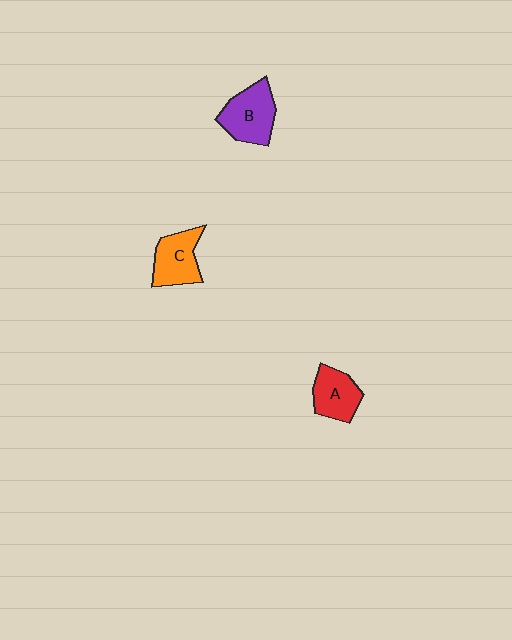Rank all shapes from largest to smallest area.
From largest to smallest: B (purple), C (orange), A (red).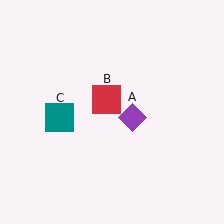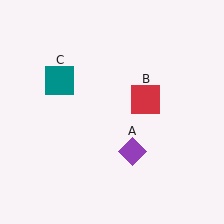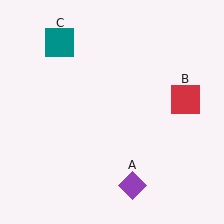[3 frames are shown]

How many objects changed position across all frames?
3 objects changed position: purple diamond (object A), red square (object B), teal square (object C).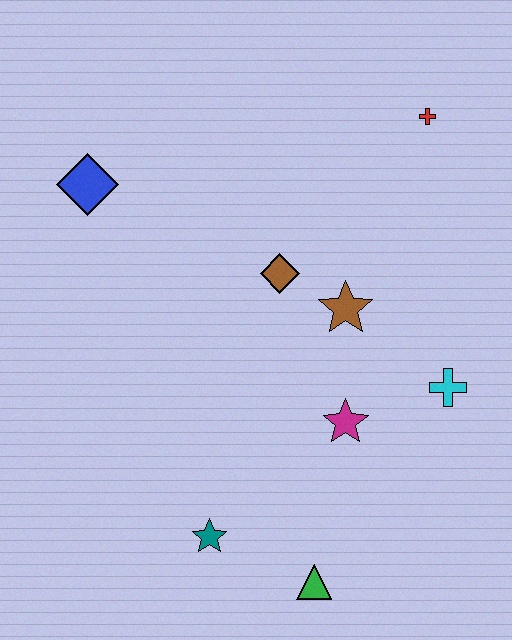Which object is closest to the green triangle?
The teal star is closest to the green triangle.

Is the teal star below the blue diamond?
Yes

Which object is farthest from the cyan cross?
The blue diamond is farthest from the cyan cross.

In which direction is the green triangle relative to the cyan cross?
The green triangle is below the cyan cross.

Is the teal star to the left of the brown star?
Yes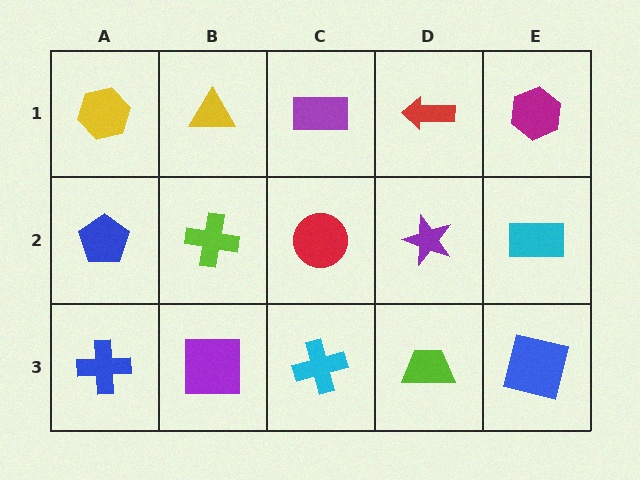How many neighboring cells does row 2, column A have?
3.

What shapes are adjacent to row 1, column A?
A blue pentagon (row 2, column A), a yellow triangle (row 1, column B).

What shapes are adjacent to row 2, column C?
A purple rectangle (row 1, column C), a cyan cross (row 3, column C), a lime cross (row 2, column B), a purple star (row 2, column D).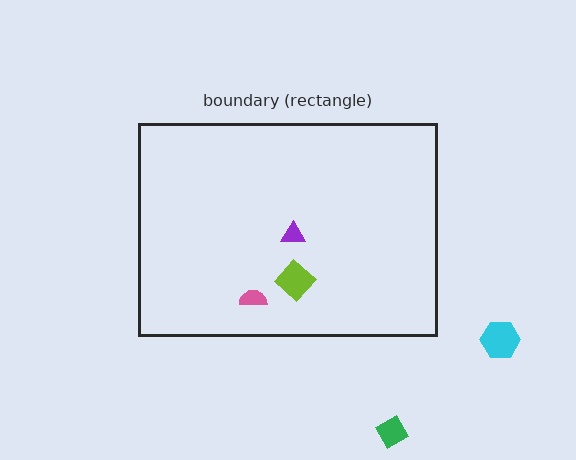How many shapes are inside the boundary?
3 inside, 2 outside.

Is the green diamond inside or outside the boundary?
Outside.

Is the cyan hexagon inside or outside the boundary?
Outside.